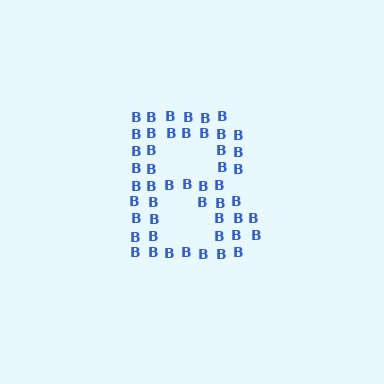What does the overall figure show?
The overall figure shows the letter B.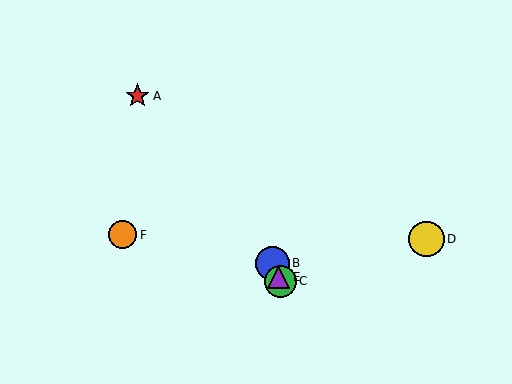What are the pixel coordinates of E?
Object E is at (278, 277).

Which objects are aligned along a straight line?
Objects B, C, E are aligned along a straight line.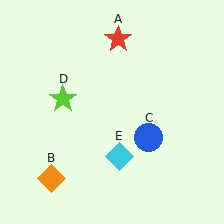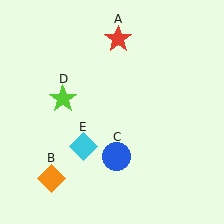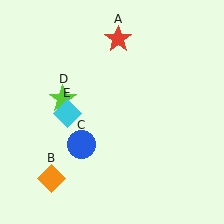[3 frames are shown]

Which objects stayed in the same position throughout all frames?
Red star (object A) and orange diamond (object B) and lime star (object D) remained stationary.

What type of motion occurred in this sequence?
The blue circle (object C), cyan diamond (object E) rotated clockwise around the center of the scene.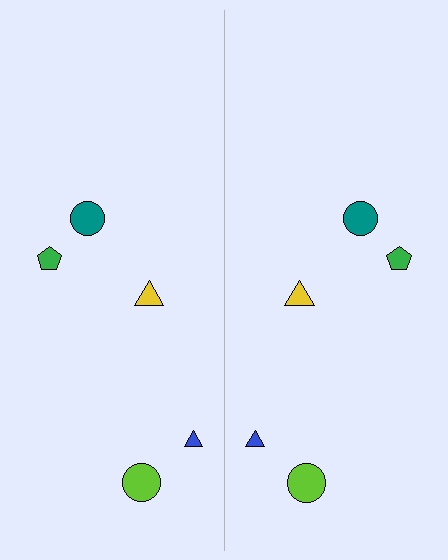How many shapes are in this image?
There are 10 shapes in this image.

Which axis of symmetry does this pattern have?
The pattern has a vertical axis of symmetry running through the center of the image.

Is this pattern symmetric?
Yes, this pattern has bilateral (reflection) symmetry.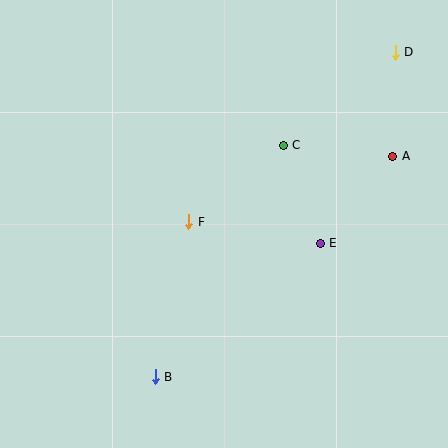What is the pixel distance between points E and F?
The distance between E and F is 133 pixels.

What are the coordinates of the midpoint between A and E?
The midpoint between A and E is at (356, 200).